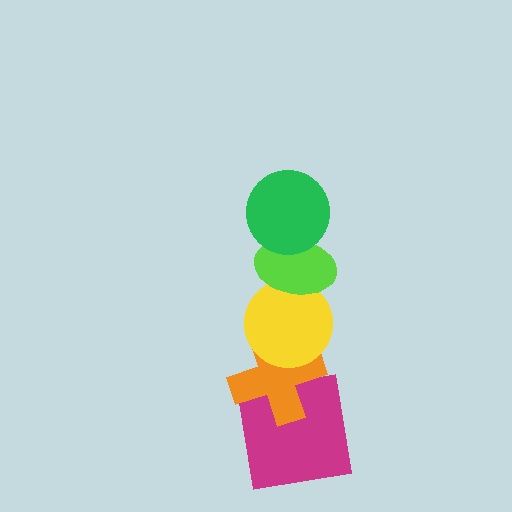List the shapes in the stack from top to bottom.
From top to bottom: the green circle, the lime ellipse, the yellow circle, the orange cross, the magenta square.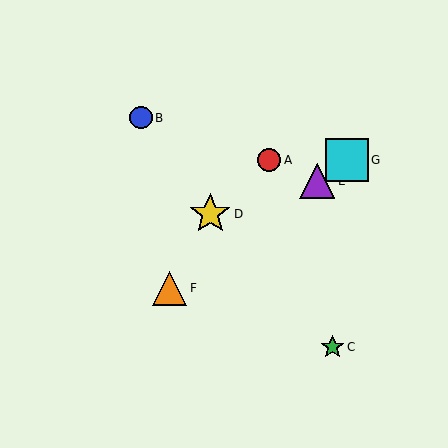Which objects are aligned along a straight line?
Objects E, F, G are aligned along a straight line.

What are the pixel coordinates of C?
Object C is at (332, 347).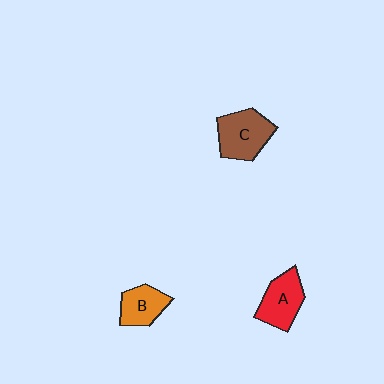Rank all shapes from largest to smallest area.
From largest to smallest: C (brown), A (red), B (orange).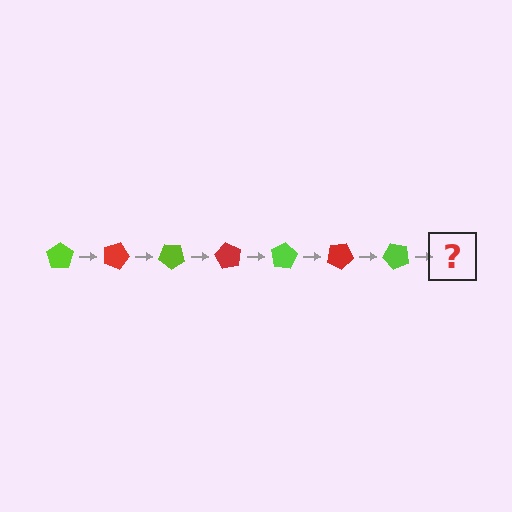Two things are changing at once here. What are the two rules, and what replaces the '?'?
The two rules are that it rotates 20 degrees each step and the color cycles through lime and red. The '?' should be a red pentagon, rotated 140 degrees from the start.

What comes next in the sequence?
The next element should be a red pentagon, rotated 140 degrees from the start.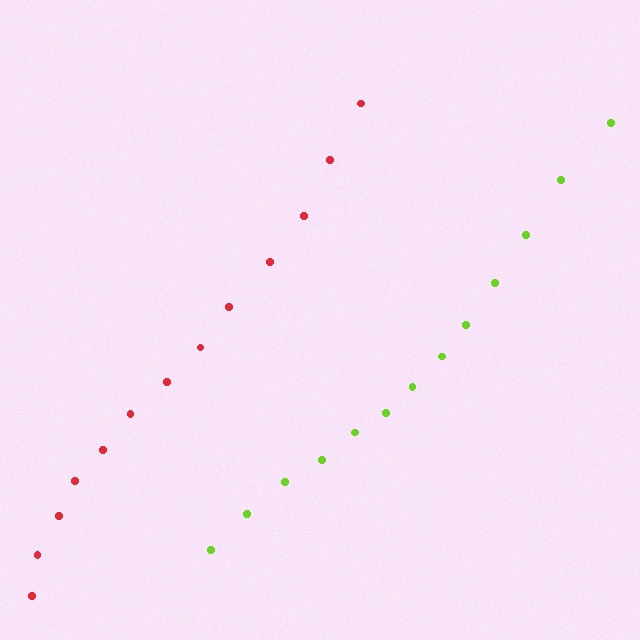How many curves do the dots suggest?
There are 2 distinct paths.